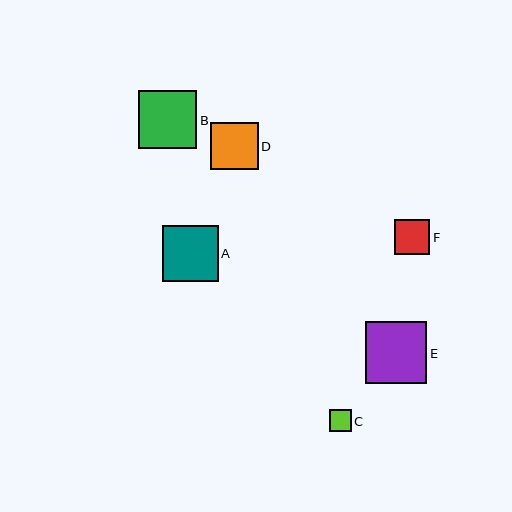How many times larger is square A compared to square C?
Square A is approximately 2.6 times the size of square C.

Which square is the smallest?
Square C is the smallest with a size of approximately 22 pixels.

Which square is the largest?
Square E is the largest with a size of approximately 61 pixels.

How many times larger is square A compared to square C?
Square A is approximately 2.6 times the size of square C.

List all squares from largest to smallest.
From largest to smallest: E, B, A, D, F, C.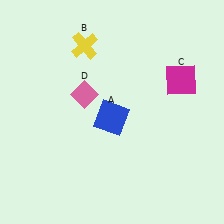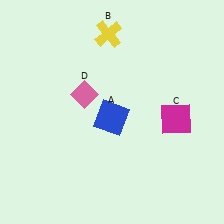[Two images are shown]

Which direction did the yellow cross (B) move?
The yellow cross (B) moved right.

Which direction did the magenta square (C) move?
The magenta square (C) moved down.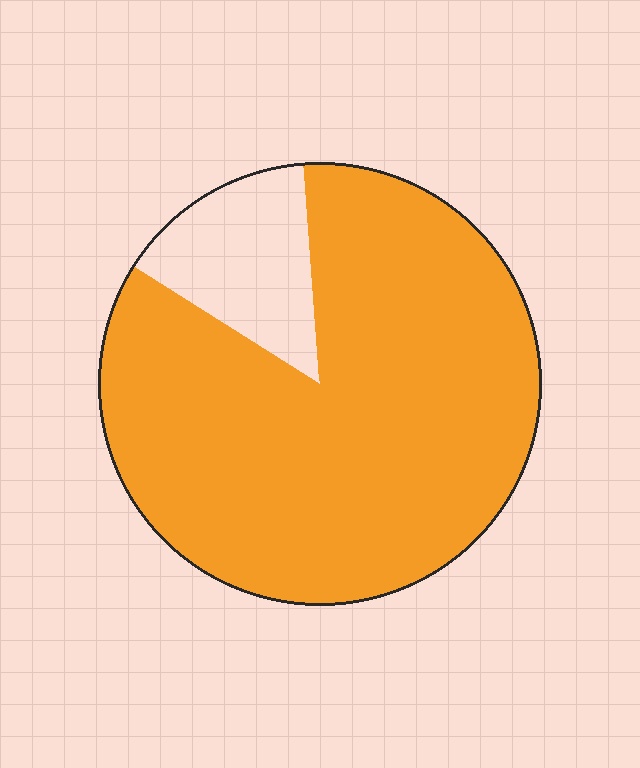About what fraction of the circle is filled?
About five sixths (5/6).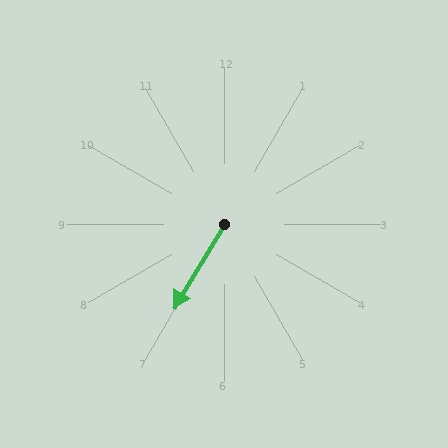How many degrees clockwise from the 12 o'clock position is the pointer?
Approximately 211 degrees.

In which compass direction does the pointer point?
Southwest.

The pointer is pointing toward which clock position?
Roughly 7 o'clock.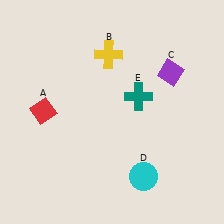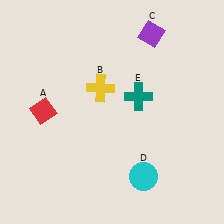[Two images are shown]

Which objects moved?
The objects that moved are: the yellow cross (B), the purple diamond (C).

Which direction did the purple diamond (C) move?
The purple diamond (C) moved up.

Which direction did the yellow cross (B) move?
The yellow cross (B) moved down.